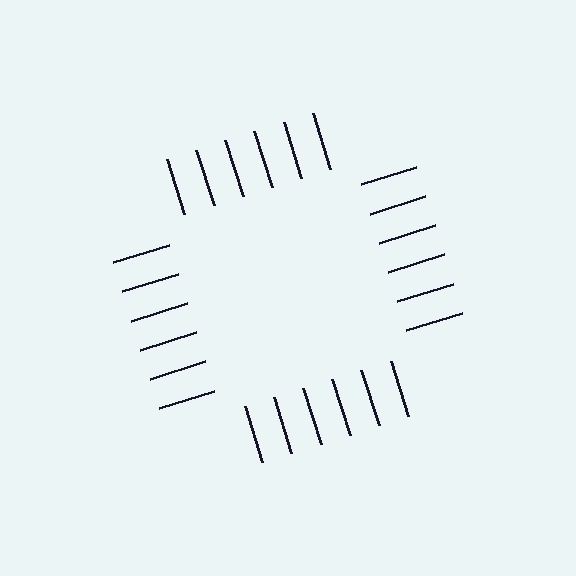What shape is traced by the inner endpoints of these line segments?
An illusory square — the line segments terminate on its edges but no continuous stroke is drawn.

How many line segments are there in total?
24 — 6 along each of the 4 edges.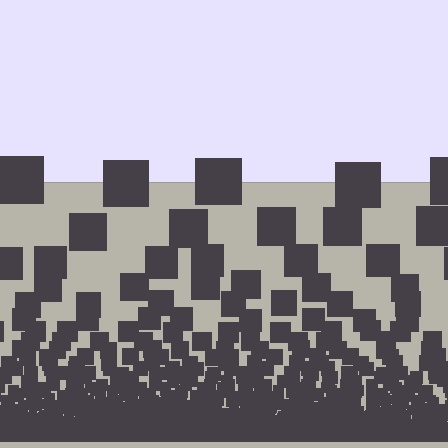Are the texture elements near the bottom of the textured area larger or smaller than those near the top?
Smaller. The gradient is inverted — elements near the bottom are smaller and denser.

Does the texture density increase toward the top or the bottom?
Density increases toward the bottom.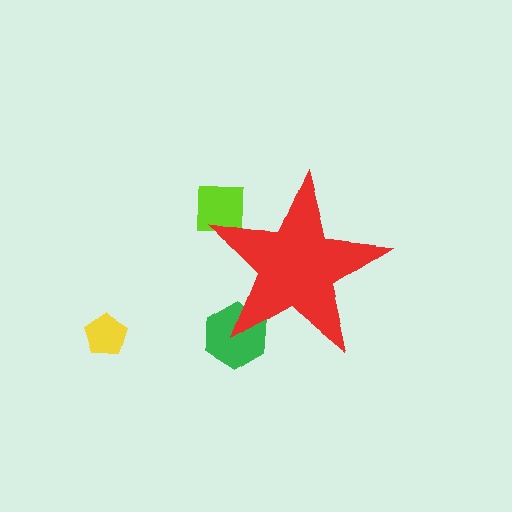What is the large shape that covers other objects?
A red star.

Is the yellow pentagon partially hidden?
No, the yellow pentagon is fully visible.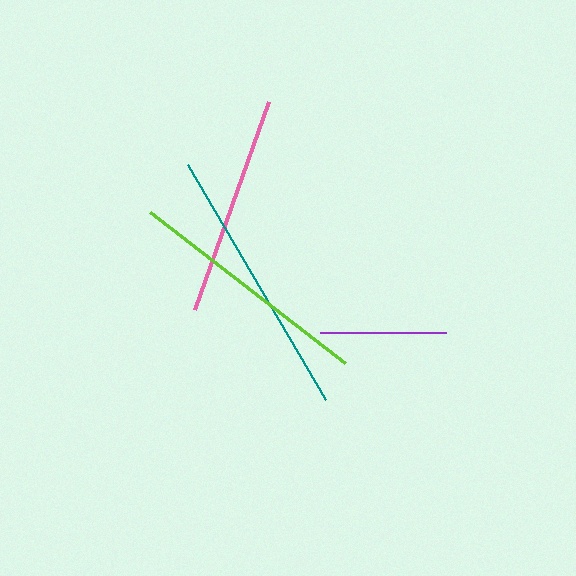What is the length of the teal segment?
The teal segment is approximately 273 pixels long.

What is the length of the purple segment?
The purple segment is approximately 125 pixels long.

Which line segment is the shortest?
The purple line is the shortest at approximately 125 pixels.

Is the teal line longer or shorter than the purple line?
The teal line is longer than the purple line.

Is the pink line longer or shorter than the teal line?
The teal line is longer than the pink line.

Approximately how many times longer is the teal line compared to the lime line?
The teal line is approximately 1.1 times the length of the lime line.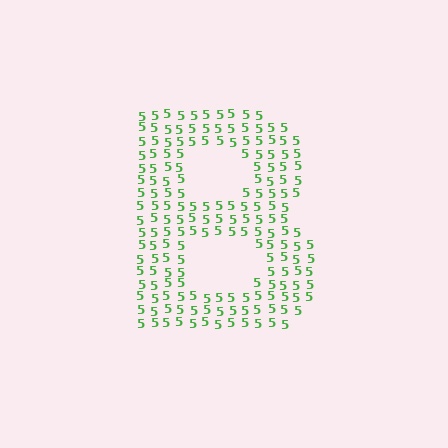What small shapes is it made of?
It is made of small digit 5's.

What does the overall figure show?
The overall figure shows the letter B.